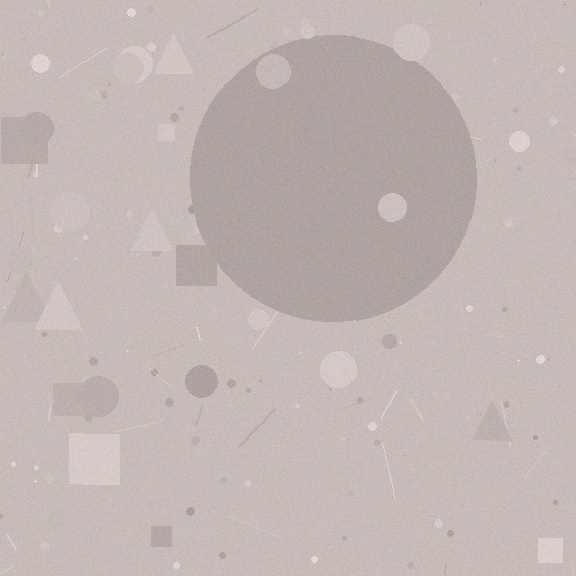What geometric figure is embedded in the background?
A circle is embedded in the background.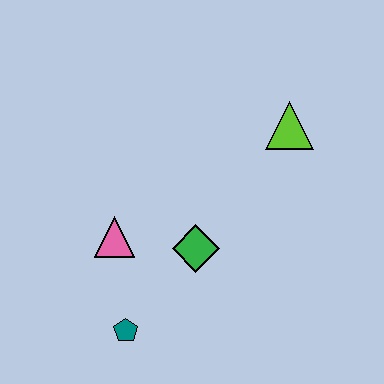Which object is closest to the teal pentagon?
The pink triangle is closest to the teal pentagon.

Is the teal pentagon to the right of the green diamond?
No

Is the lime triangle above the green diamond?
Yes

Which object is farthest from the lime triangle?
The teal pentagon is farthest from the lime triangle.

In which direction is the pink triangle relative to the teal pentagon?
The pink triangle is above the teal pentagon.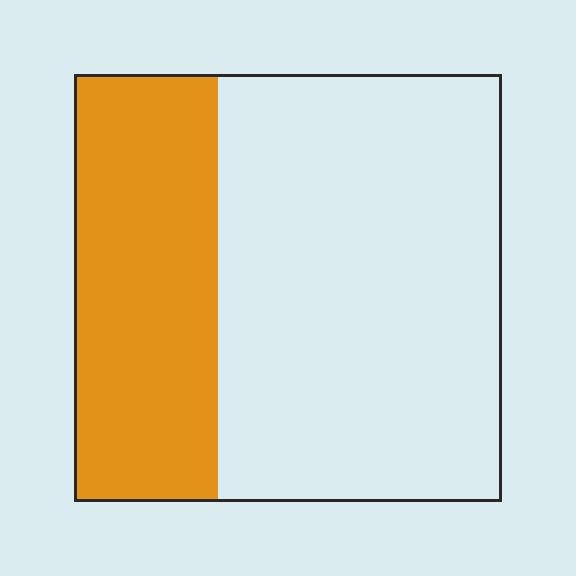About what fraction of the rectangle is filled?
About one third (1/3).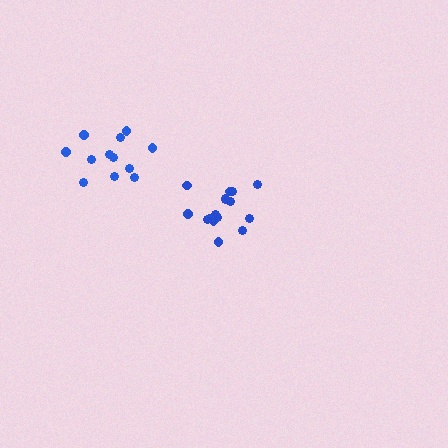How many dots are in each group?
Group 1: 12 dots, Group 2: 16 dots (28 total).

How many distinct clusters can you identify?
There are 2 distinct clusters.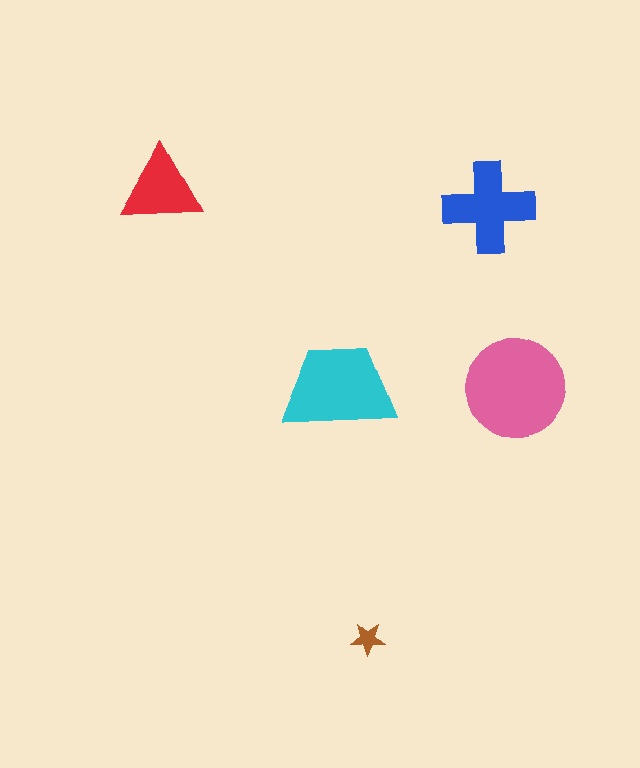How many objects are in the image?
There are 5 objects in the image.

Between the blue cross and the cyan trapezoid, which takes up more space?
The cyan trapezoid.